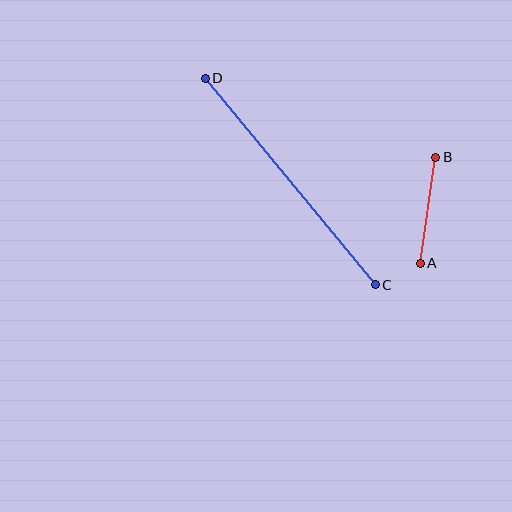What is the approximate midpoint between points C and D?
The midpoint is at approximately (290, 182) pixels.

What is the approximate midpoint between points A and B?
The midpoint is at approximately (428, 210) pixels.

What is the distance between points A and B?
The distance is approximately 107 pixels.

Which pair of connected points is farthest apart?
Points C and D are farthest apart.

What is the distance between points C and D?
The distance is approximately 267 pixels.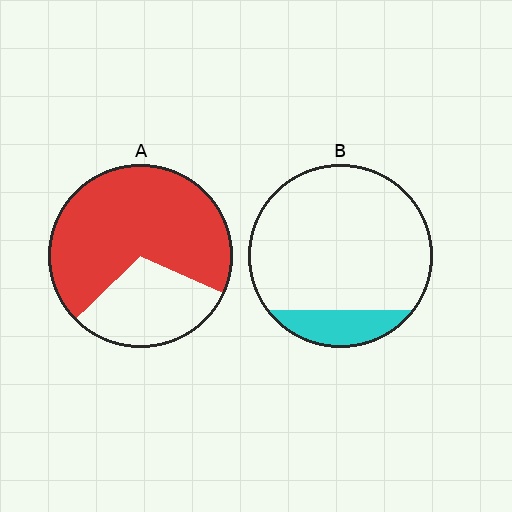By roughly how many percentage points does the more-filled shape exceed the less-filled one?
By roughly 55 percentage points (A over B).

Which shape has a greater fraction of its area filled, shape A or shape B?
Shape A.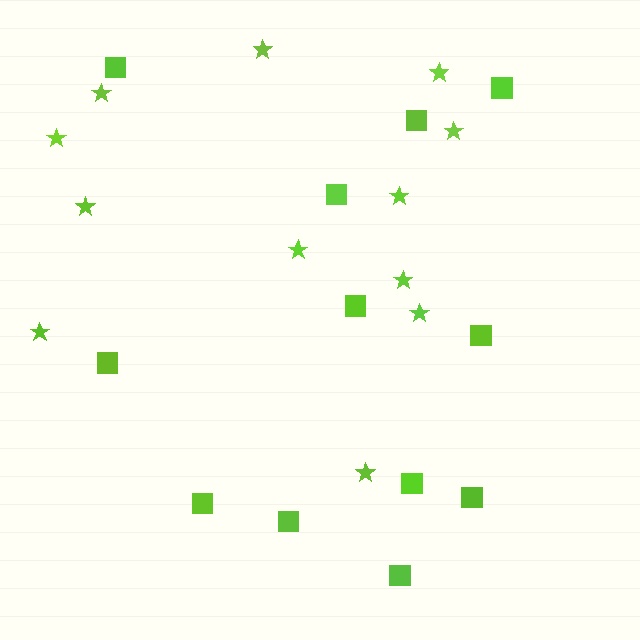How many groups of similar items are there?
There are 2 groups: one group of stars (12) and one group of squares (12).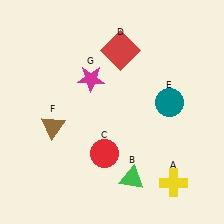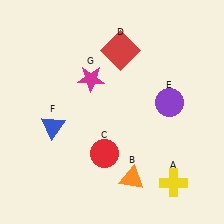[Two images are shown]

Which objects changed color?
B changed from green to orange. E changed from teal to purple. F changed from brown to blue.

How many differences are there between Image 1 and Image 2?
There are 3 differences between the two images.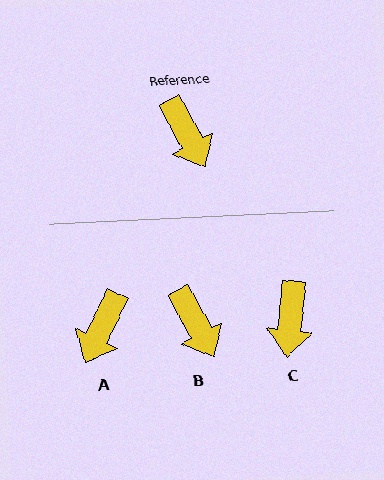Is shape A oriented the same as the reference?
No, it is off by about 54 degrees.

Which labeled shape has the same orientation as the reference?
B.